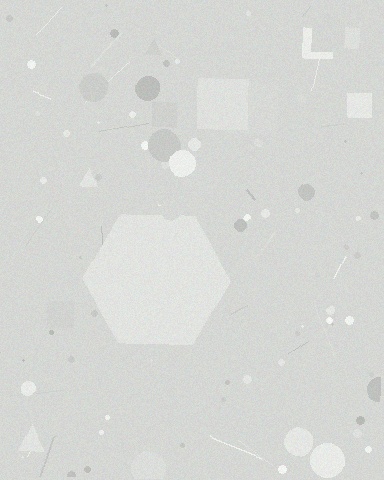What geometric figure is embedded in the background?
A hexagon is embedded in the background.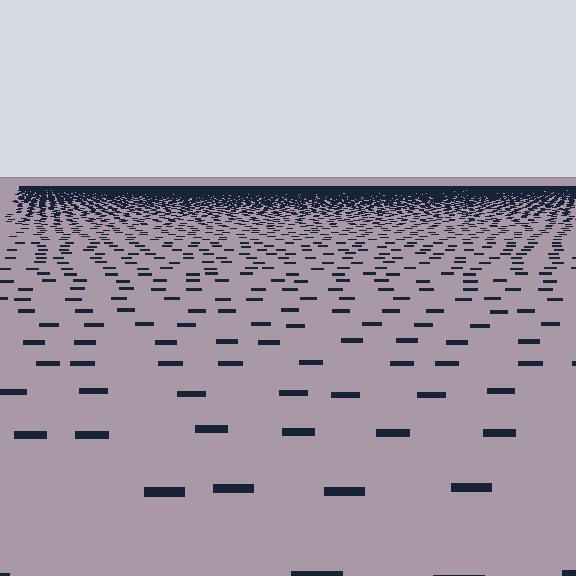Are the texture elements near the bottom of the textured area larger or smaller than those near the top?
Larger. Near the bottom, elements are closer to the viewer and appear at a bigger on-screen size.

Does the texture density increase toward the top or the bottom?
Density increases toward the top.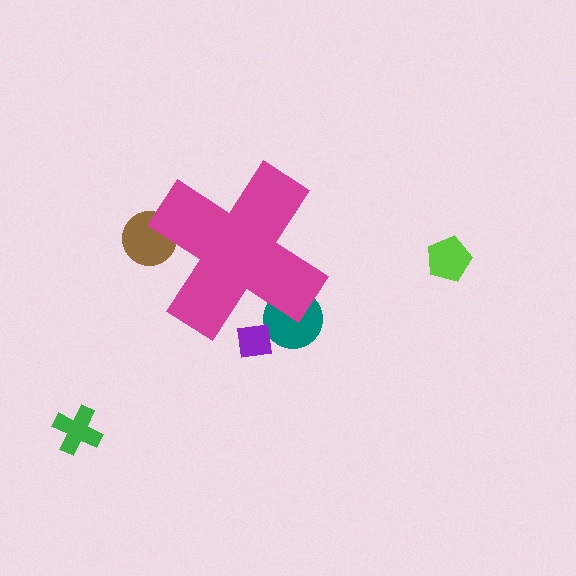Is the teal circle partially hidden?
Yes, the teal circle is partially hidden behind the magenta cross.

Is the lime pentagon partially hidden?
No, the lime pentagon is fully visible.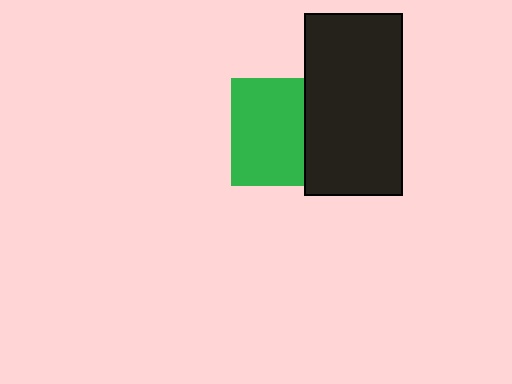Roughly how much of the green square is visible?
Most of it is visible (roughly 67%).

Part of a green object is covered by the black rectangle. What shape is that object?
It is a square.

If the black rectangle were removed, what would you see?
You would see the complete green square.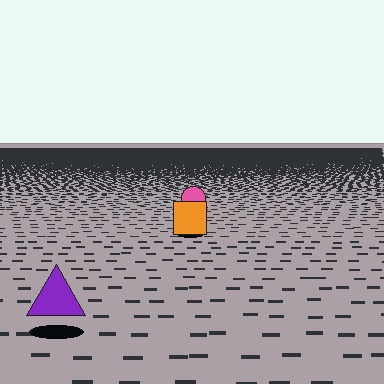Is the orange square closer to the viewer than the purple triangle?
No. The purple triangle is closer — you can tell from the texture gradient: the ground texture is coarser near it.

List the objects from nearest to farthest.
From nearest to farthest: the purple triangle, the orange square, the pink circle.